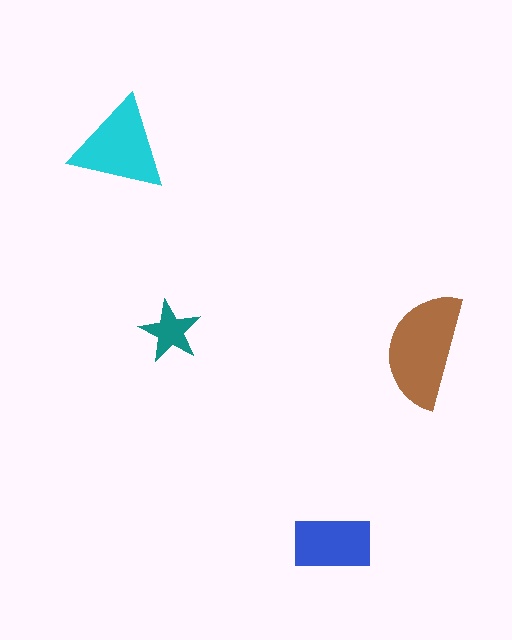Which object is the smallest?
The teal star.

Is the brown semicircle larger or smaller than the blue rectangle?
Larger.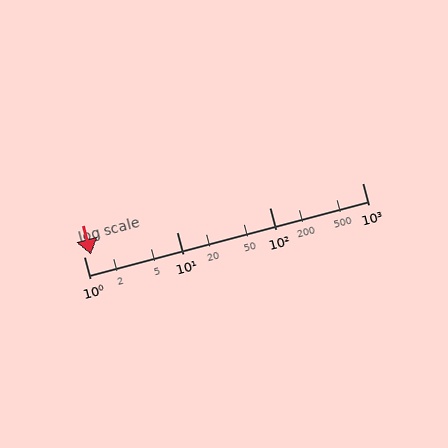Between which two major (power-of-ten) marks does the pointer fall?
The pointer is between 1 and 10.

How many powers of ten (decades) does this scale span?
The scale spans 3 decades, from 1 to 1000.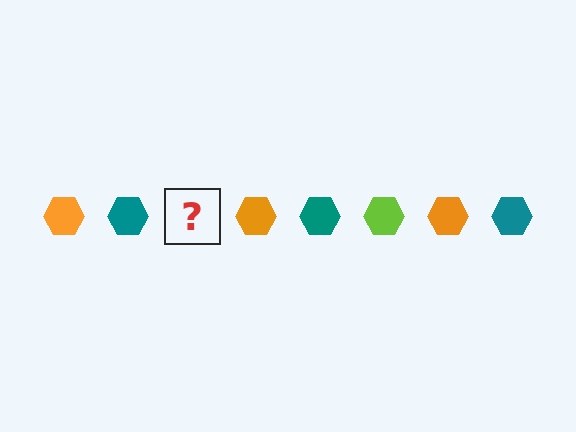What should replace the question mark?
The question mark should be replaced with a lime hexagon.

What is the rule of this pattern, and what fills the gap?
The rule is that the pattern cycles through orange, teal, lime hexagons. The gap should be filled with a lime hexagon.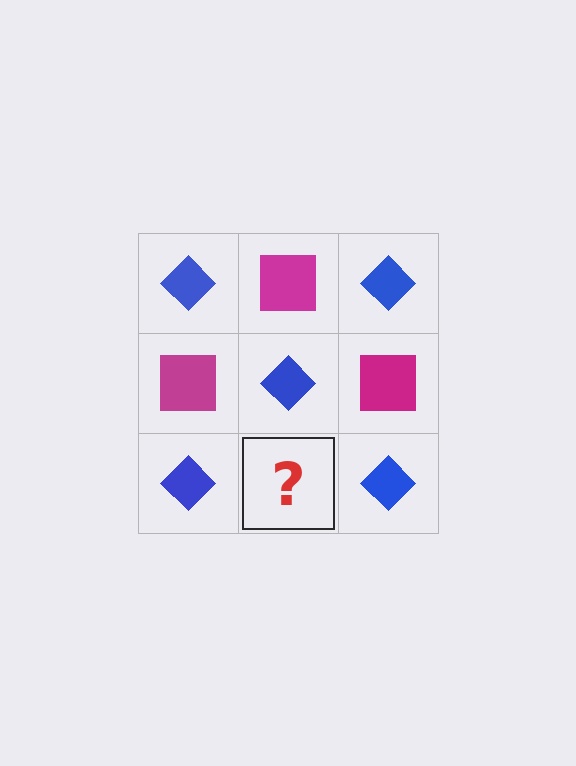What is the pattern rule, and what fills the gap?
The rule is that it alternates blue diamond and magenta square in a checkerboard pattern. The gap should be filled with a magenta square.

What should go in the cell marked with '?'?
The missing cell should contain a magenta square.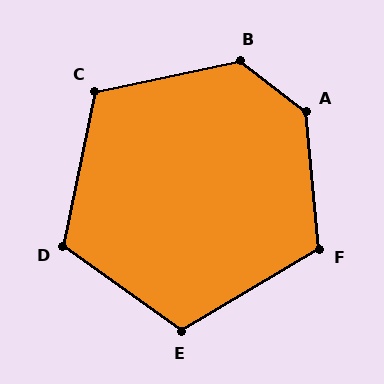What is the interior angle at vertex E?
Approximately 114 degrees (obtuse).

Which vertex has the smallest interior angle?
C, at approximately 113 degrees.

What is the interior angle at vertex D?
Approximately 114 degrees (obtuse).